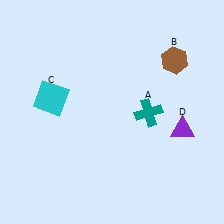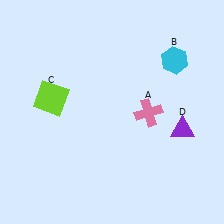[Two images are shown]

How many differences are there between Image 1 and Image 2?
There are 3 differences between the two images.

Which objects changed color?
A changed from teal to pink. B changed from brown to cyan. C changed from cyan to lime.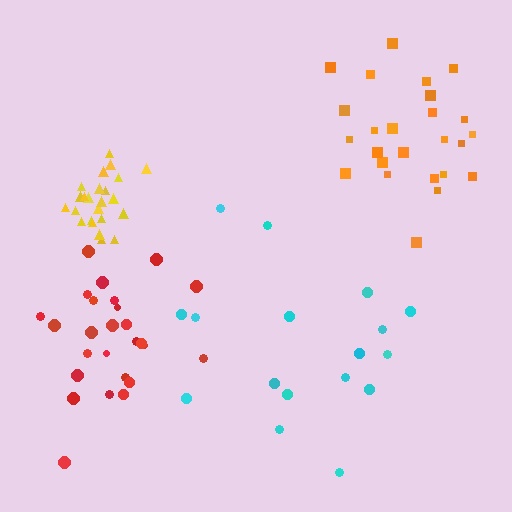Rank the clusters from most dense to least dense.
yellow, red, orange, cyan.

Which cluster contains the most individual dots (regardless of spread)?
Red (26).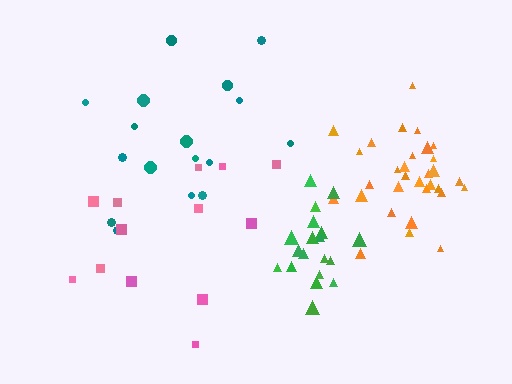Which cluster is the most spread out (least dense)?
Pink.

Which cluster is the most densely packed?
Green.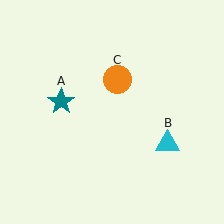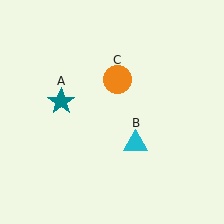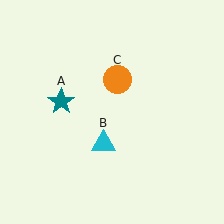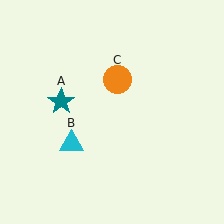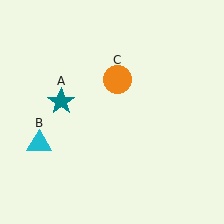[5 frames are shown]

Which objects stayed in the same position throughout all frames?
Teal star (object A) and orange circle (object C) remained stationary.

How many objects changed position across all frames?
1 object changed position: cyan triangle (object B).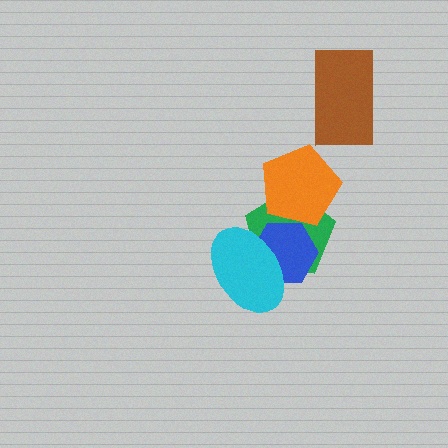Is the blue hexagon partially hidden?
Yes, it is partially covered by another shape.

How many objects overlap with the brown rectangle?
0 objects overlap with the brown rectangle.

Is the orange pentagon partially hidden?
No, no other shape covers it.